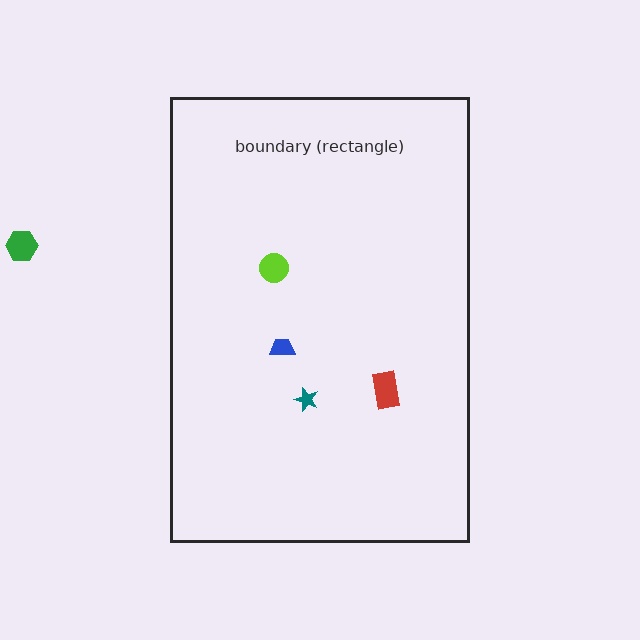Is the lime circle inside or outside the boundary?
Inside.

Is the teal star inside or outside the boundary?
Inside.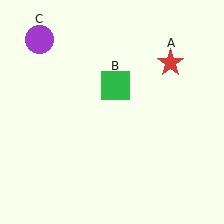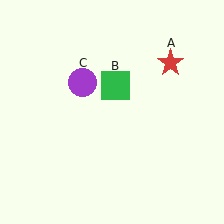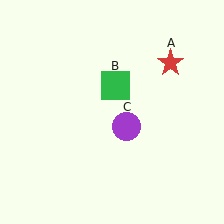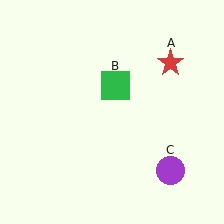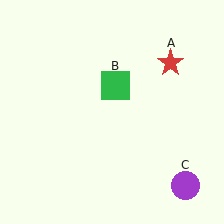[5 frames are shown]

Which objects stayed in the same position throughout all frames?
Red star (object A) and green square (object B) remained stationary.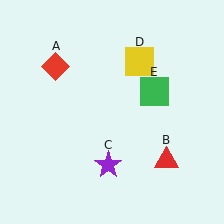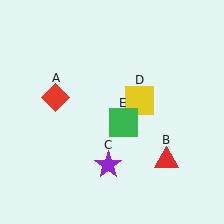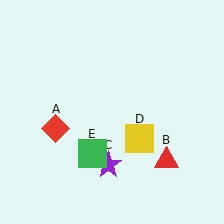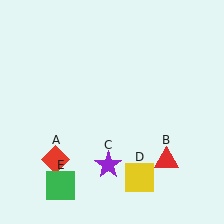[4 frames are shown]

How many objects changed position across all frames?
3 objects changed position: red diamond (object A), yellow square (object D), green square (object E).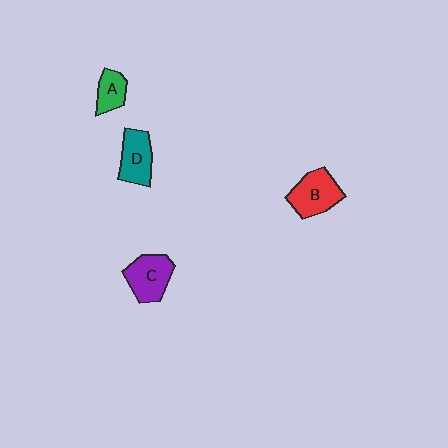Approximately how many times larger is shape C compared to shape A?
Approximately 1.6 times.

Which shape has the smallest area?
Shape A (green).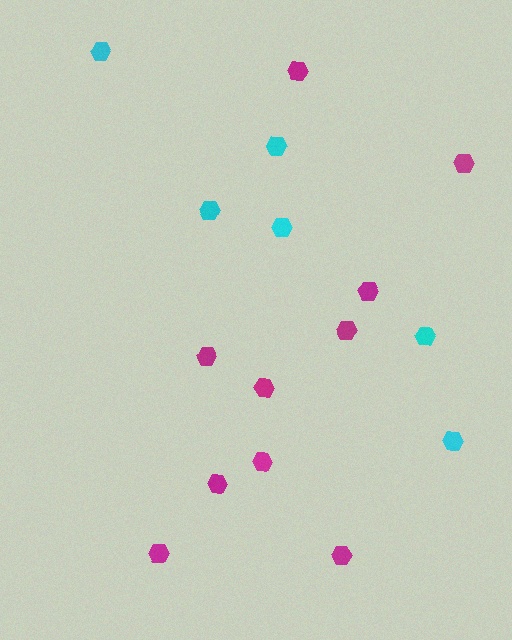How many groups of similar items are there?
There are 2 groups: one group of magenta hexagons (10) and one group of cyan hexagons (6).